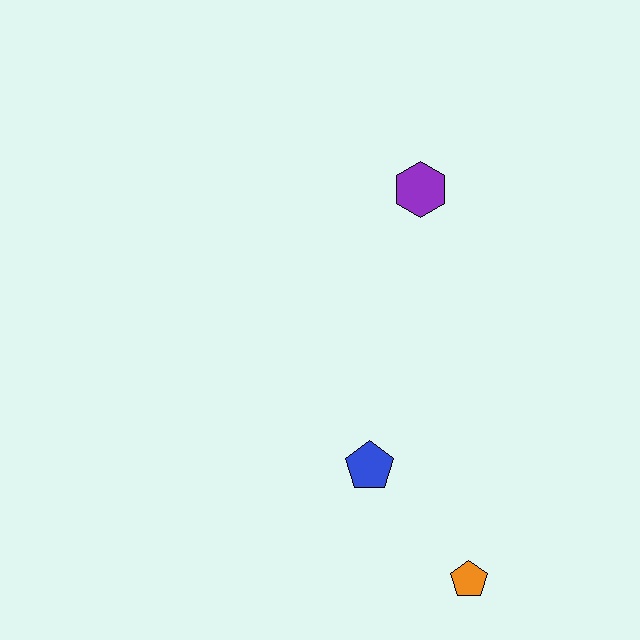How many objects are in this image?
There are 3 objects.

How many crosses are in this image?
There are no crosses.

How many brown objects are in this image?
There are no brown objects.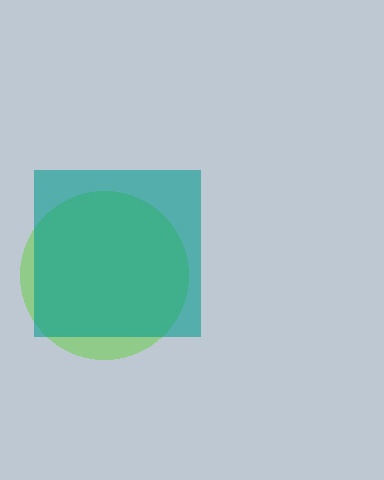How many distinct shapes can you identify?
There are 2 distinct shapes: a lime circle, a teal square.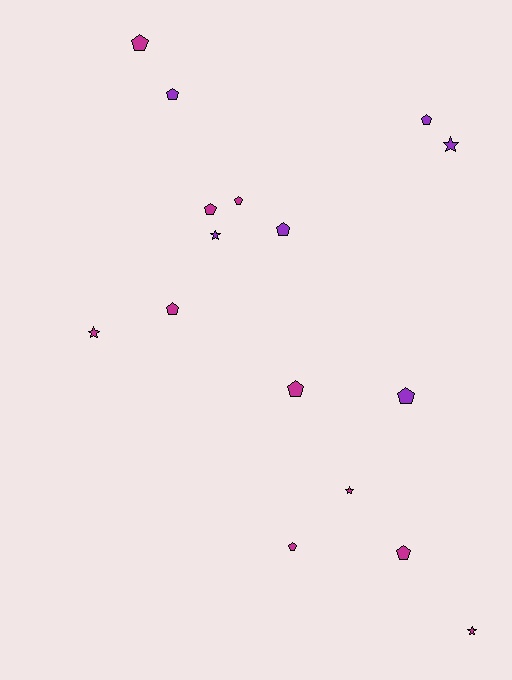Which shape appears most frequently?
Pentagon, with 11 objects.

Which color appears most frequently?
Magenta, with 10 objects.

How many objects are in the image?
There are 16 objects.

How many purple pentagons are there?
There are 4 purple pentagons.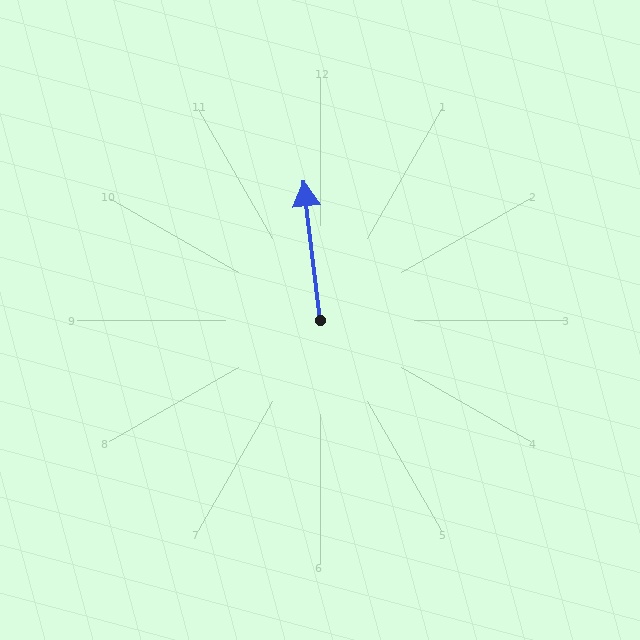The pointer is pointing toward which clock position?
Roughly 12 o'clock.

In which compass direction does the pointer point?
North.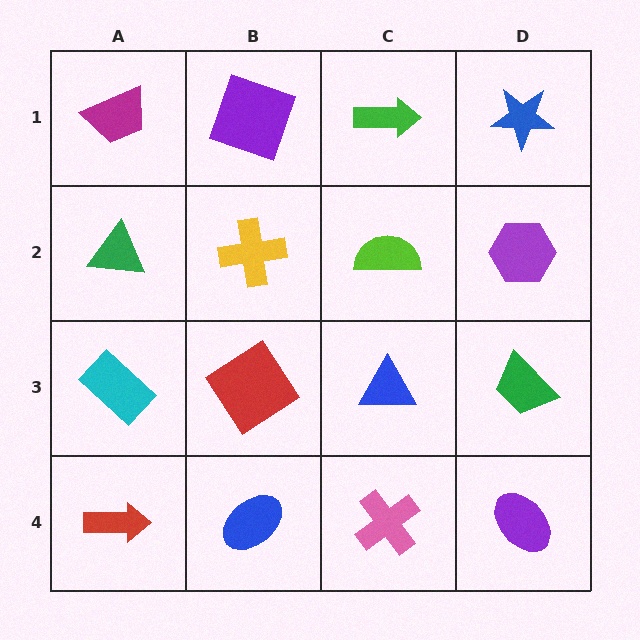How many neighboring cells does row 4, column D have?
2.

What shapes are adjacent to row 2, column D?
A blue star (row 1, column D), a green trapezoid (row 3, column D), a lime semicircle (row 2, column C).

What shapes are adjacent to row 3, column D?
A purple hexagon (row 2, column D), a purple ellipse (row 4, column D), a blue triangle (row 3, column C).